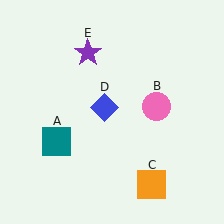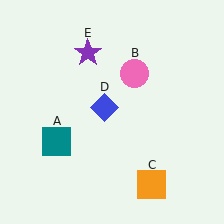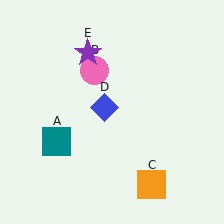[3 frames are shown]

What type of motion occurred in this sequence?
The pink circle (object B) rotated counterclockwise around the center of the scene.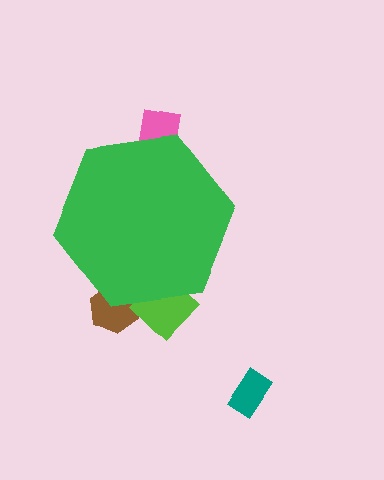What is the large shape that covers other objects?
A green hexagon.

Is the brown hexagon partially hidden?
Yes, the brown hexagon is partially hidden behind the green hexagon.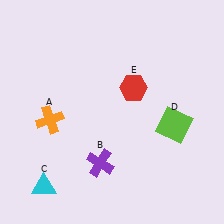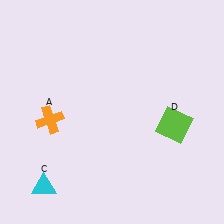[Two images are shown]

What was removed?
The red hexagon (E), the purple cross (B) were removed in Image 2.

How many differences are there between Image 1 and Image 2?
There are 2 differences between the two images.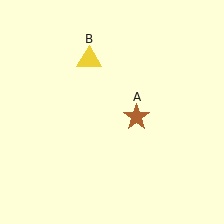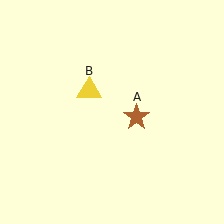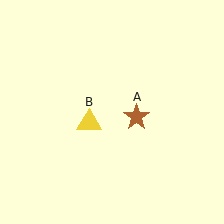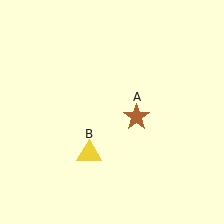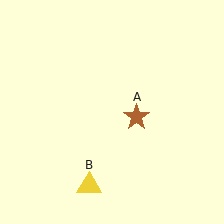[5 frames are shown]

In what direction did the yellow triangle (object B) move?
The yellow triangle (object B) moved down.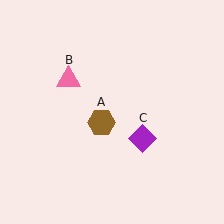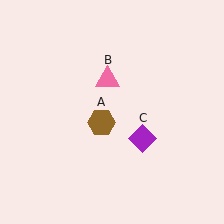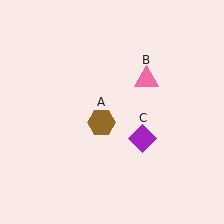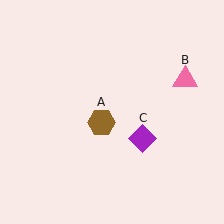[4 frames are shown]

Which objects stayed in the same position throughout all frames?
Brown hexagon (object A) and purple diamond (object C) remained stationary.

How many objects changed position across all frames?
1 object changed position: pink triangle (object B).